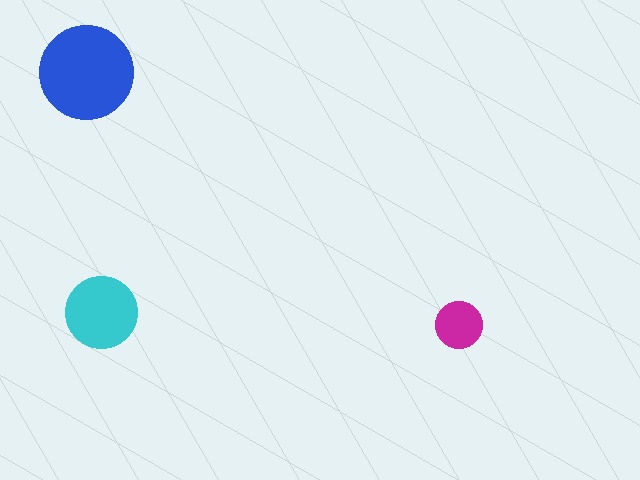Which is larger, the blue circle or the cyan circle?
The blue one.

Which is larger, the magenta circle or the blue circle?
The blue one.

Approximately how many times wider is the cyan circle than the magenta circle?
About 1.5 times wider.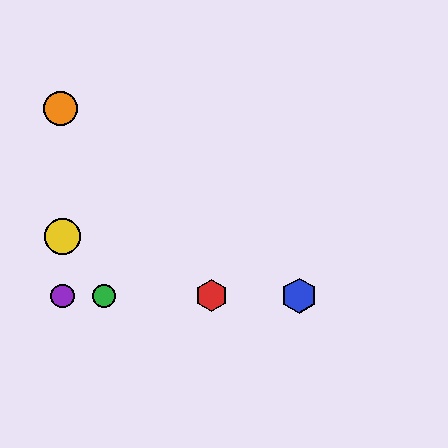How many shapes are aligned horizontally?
4 shapes (the red hexagon, the blue hexagon, the green circle, the purple circle) are aligned horizontally.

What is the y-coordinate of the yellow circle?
The yellow circle is at y≈236.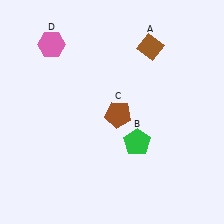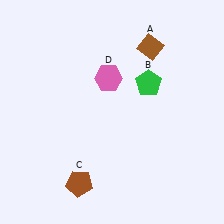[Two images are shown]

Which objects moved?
The objects that moved are: the green pentagon (B), the brown pentagon (C), the pink hexagon (D).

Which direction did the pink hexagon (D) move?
The pink hexagon (D) moved right.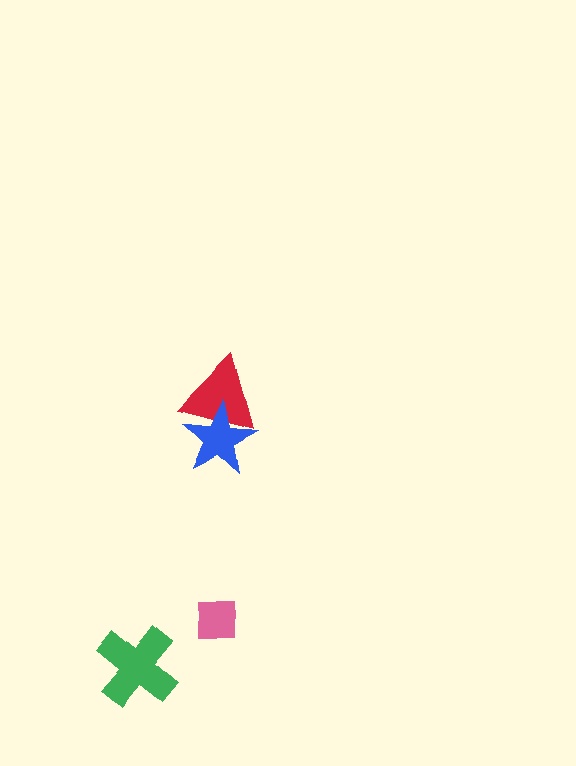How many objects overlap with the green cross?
0 objects overlap with the green cross.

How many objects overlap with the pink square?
0 objects overlap with the pink square.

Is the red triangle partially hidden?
Yes, it is partially covered by another shape.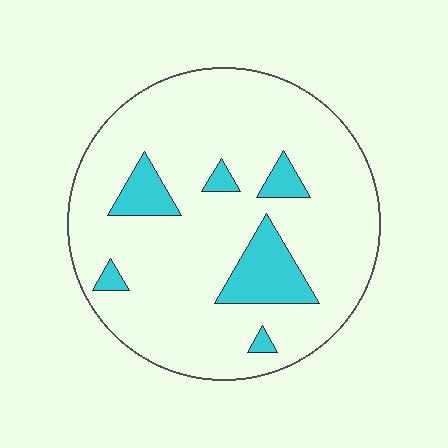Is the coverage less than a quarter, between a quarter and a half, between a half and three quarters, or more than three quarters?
Less than a quarter.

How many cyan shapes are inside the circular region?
6.